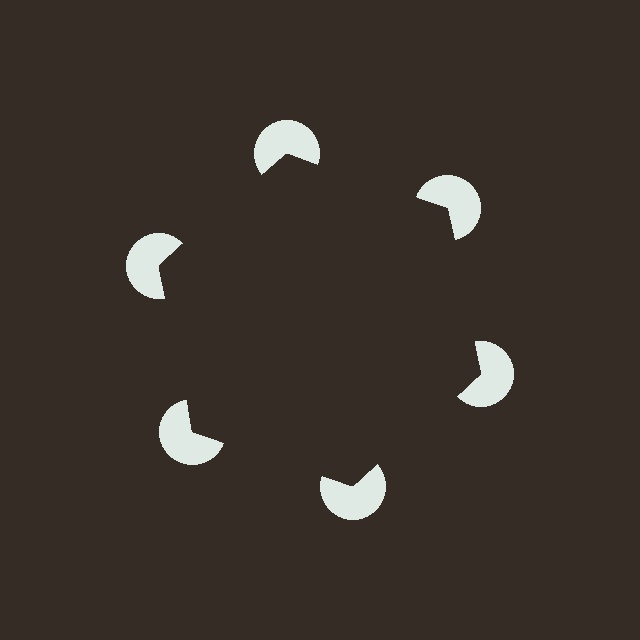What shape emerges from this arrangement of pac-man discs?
An illusory hexagon — its edges are inferred from the aligned wedge cuts in the pac-man discs, not physically drawn.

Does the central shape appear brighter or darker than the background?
It typically appears slightly darker than the background, even though no actual brightness change is drawn.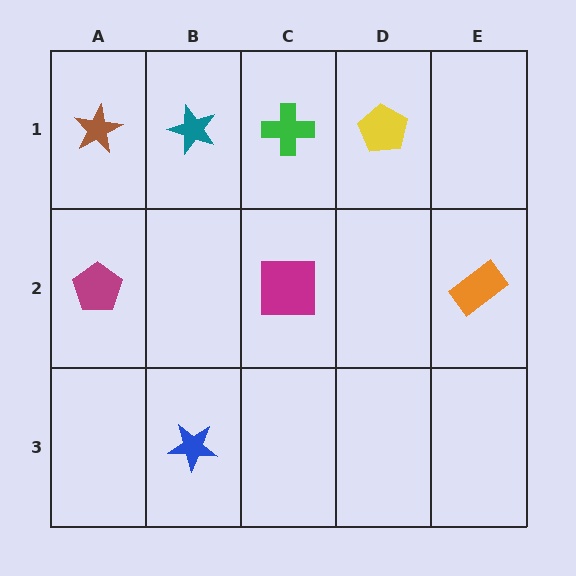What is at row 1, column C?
A green cross.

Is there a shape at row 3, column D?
No, that cell is empty.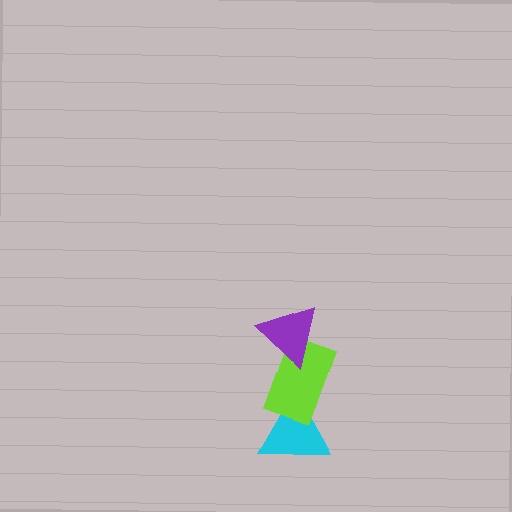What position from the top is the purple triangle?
The purple triangle is 1st from the top.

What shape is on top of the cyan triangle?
The lime rectangle is on top of the cyan triangle.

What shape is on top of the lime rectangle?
The purple triangle is on top of the lime rectangle.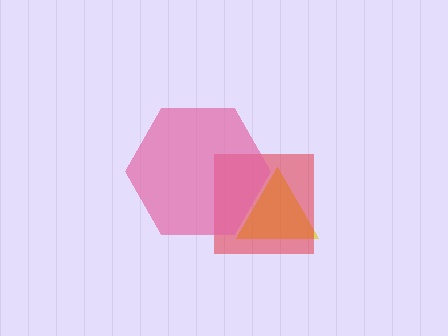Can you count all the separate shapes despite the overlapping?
Yes, there are 3 separate shapes.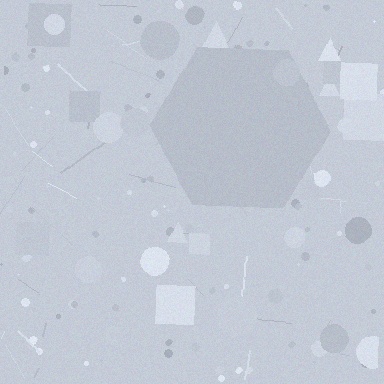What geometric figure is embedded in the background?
A hexagon is embedded in the background.